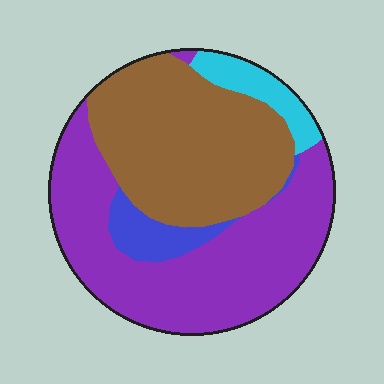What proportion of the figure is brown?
Brown covers roughly 40% of the figure.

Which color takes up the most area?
Purple, at roughly 45%.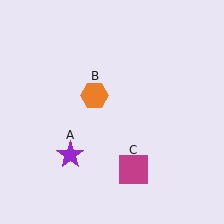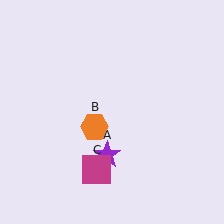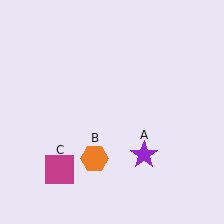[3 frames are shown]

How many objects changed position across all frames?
3 objects changed position: purple star (object A), orange hexagon (object B), magenta square (object C).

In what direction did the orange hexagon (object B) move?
The orange hexagon (object B) moved down.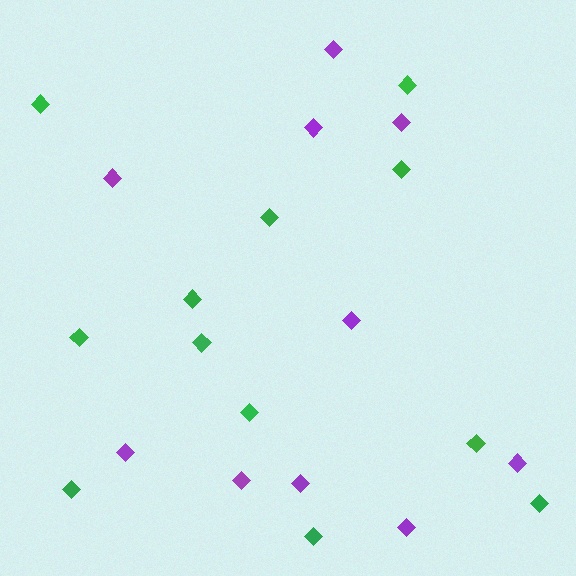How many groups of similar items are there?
There are 2 groups: one group of green diamonds (12) and one group of purple diamonds (10).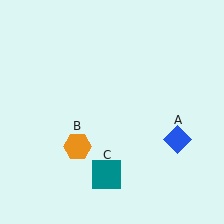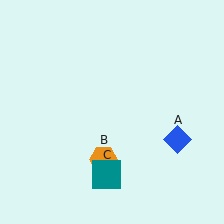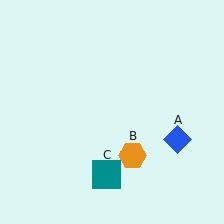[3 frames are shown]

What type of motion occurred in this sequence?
The orange hexagon (object B) rotated counterclockwise around the center of the scene.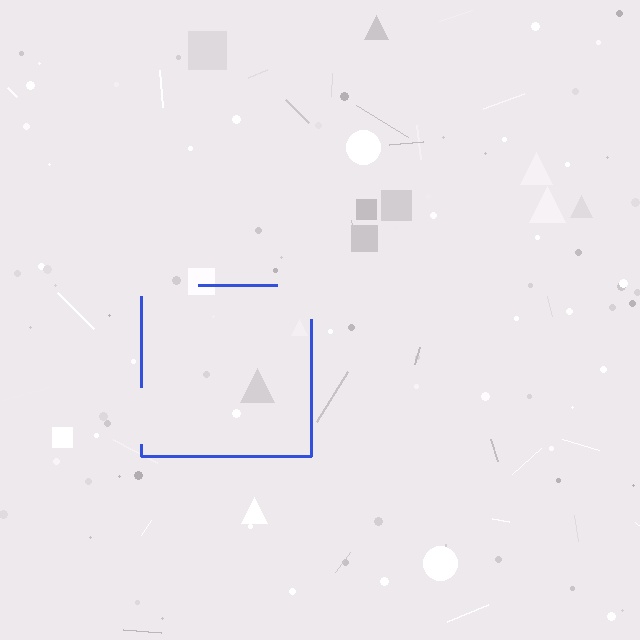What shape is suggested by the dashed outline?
The dashed outline suggests a square.